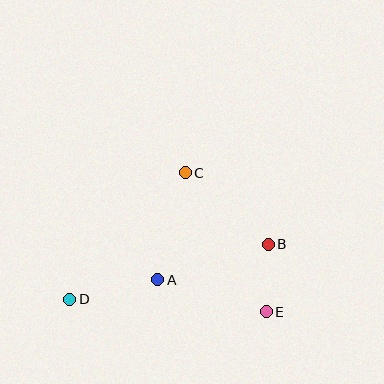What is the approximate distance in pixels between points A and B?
The distance between A and B is approximately 115 pixels.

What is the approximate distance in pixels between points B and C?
The distance between B and C is approximately 109 pixels.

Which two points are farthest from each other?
Points B and D are farthest from each other.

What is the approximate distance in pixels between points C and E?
The distance between C and E is approximately 160 pixels.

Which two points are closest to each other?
Points B and E are closest to each other.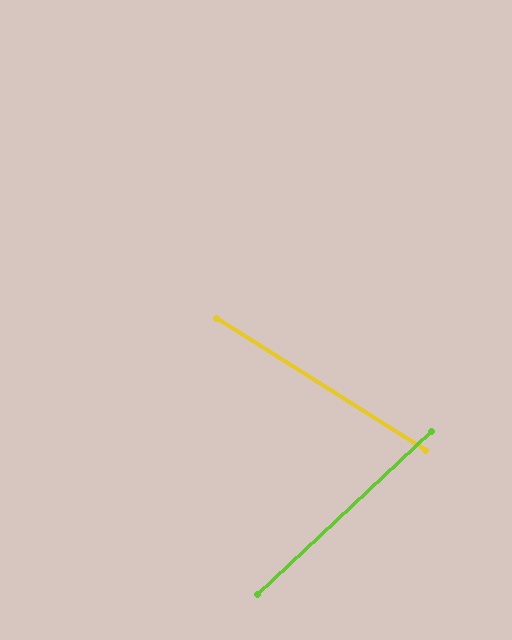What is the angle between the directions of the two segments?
Approximately 75 degrees.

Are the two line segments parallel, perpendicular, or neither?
Neither parallel nor perpendicular — they differ by about 75°.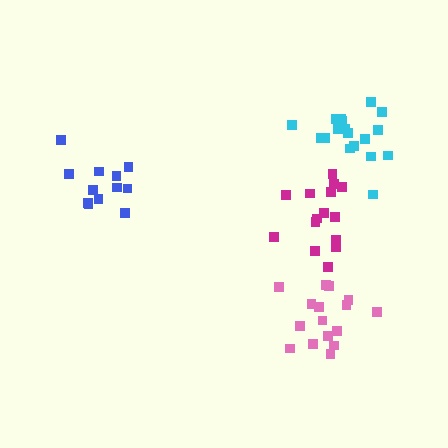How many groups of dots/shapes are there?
There are 4 groups.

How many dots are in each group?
Group 1: 12 dots, Group 2: 15 dots, Group 3: 18 dots, Group 4: 16 dots (61 total).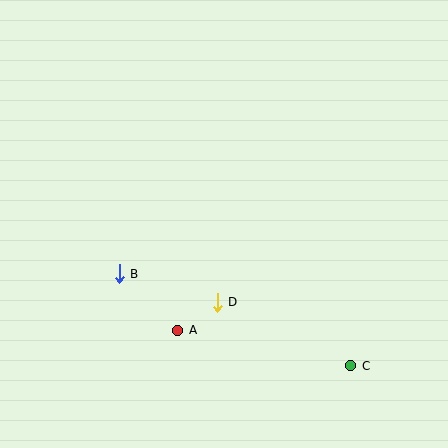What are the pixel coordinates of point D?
Point D is at (217, 302).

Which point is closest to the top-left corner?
Point B is closest to the top-left corner.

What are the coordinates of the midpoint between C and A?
The midpoint between C and A is at (264, 348).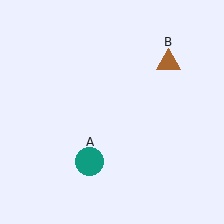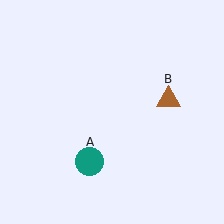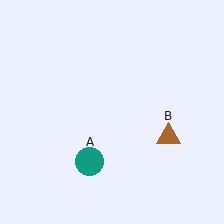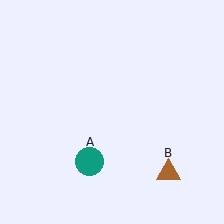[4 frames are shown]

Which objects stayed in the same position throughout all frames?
Teal circle (object A) remained stationary.